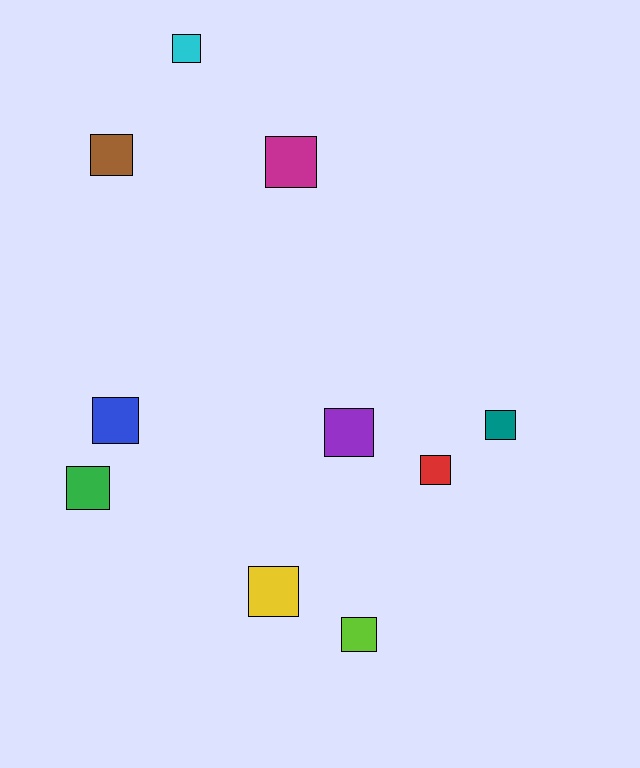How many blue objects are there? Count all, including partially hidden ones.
There is 1 blue object.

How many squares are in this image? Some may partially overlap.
There are 10 squares.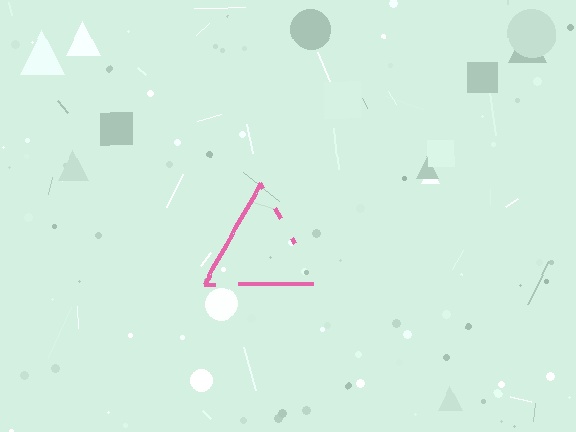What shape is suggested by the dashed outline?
The dashed outline suggests a triangle.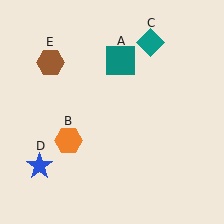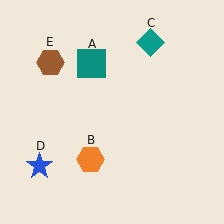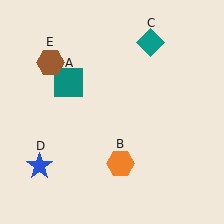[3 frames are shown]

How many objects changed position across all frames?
2 objects changed position: teal square (object A), orange hexagon (object B).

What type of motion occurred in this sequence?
The teal square (object A), orange hexagon (object B) rotated counterclockwise around the center of the scene.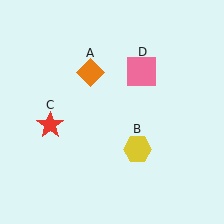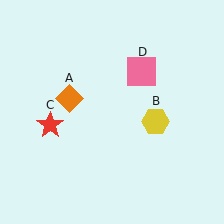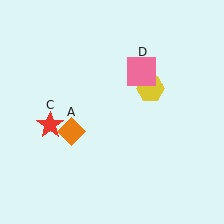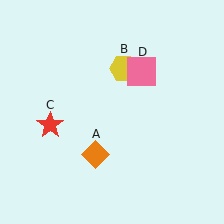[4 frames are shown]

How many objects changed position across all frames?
2 objects changed position: orange diamond (object A), yellow hexagon (object B).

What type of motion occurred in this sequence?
The orange diamond (object A), yellow hexagon (object B) rotated counterclockwise around the center of the scene.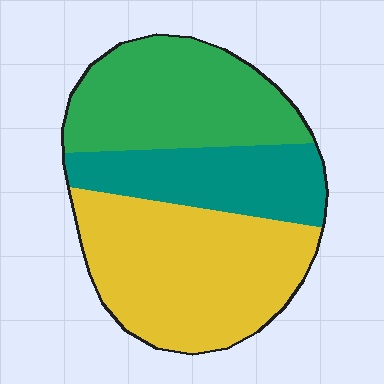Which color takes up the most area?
Yellow, at roughly 45%.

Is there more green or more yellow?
Yellow.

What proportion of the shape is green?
Green takes up about one third (1/3) of the shape.